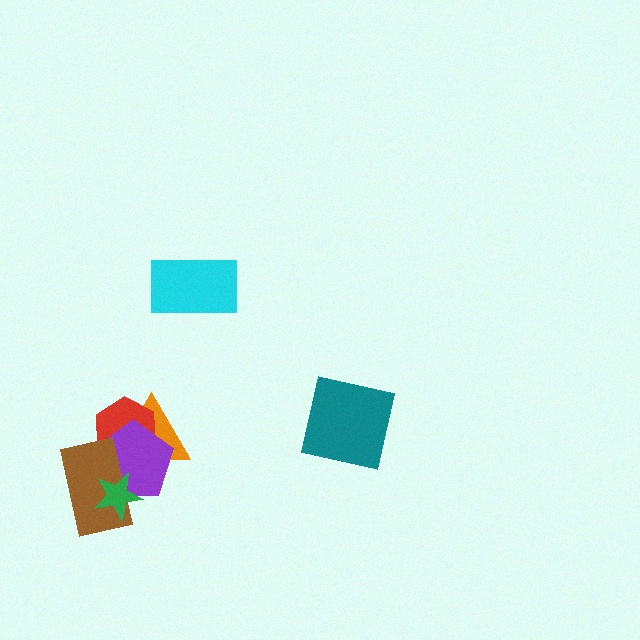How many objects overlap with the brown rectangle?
4 objects overlap with the brown rectangle.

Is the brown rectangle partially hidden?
Yes, it is partially covered by another shape.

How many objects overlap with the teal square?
0 objects overlap with the teal square.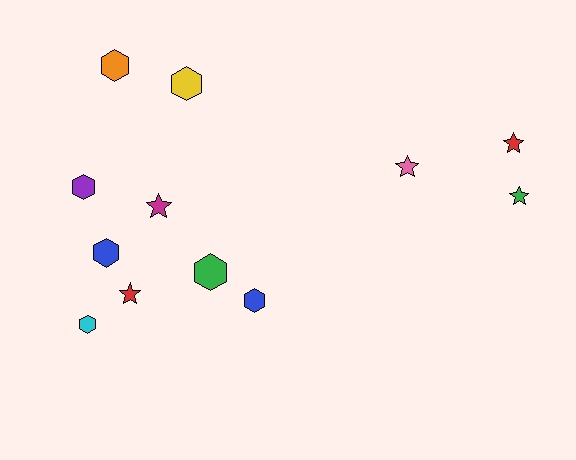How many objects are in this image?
There are 12 objects.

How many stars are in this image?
There are 5 stars.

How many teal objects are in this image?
There are no teal objects.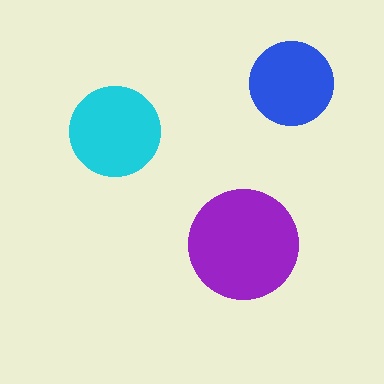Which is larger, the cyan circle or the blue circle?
The cyan one.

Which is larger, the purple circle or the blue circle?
The purple one.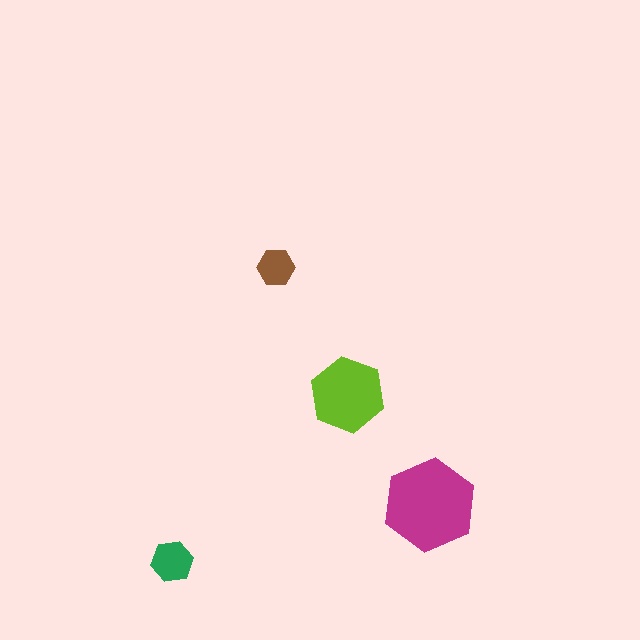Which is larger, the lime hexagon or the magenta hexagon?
The magenta one.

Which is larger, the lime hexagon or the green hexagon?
The lime one.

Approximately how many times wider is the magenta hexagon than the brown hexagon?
About 2.5 times wider.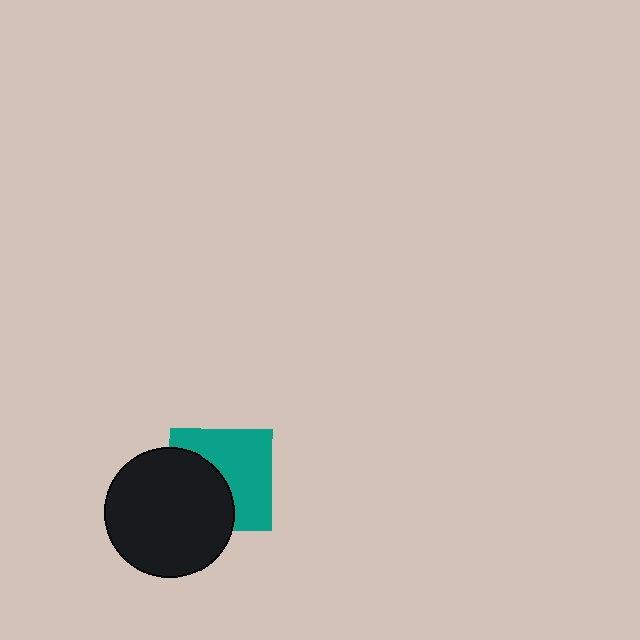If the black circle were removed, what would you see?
You would see the complete teal square.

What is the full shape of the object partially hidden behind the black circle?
The partially hidden object is a teal square.